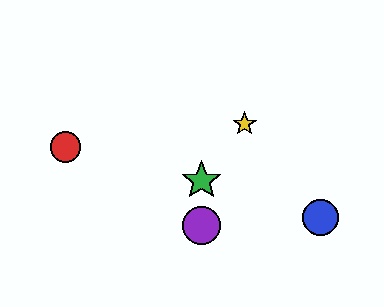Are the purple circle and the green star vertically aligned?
Yes, both are at x≈201.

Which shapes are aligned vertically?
The green star, the purple circle are aligned vertically.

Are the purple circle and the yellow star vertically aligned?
No, the purple circle is at x≈201 and the yellow star is at x≈245.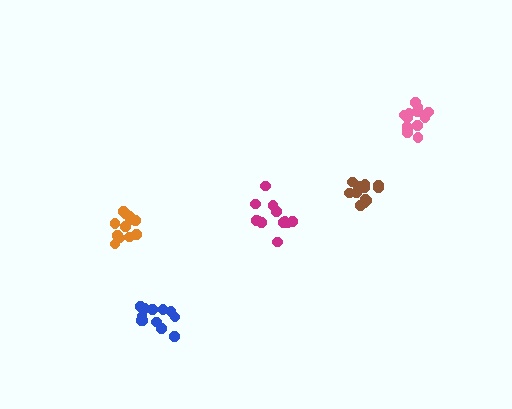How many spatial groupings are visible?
There are 5 spatial groupings.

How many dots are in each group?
Group 1: 13 dots, Group 2: 13 dots, Group 3: 12 dots, Group 4: 13 dots, Group 5: 13 dots (64 total).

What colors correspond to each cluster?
The clusters are colored: orange, blue, brown, pink, magenta.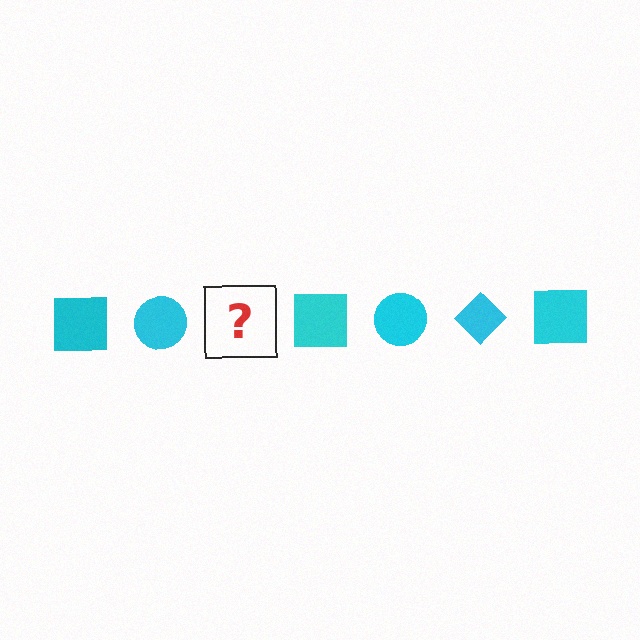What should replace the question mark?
The question mark should be replaced with a cyan diamond.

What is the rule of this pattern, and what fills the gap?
The rule is that the pattern cycles through square, circle, diamond shapes in cyan. The gap should be filled with a cyan diamond.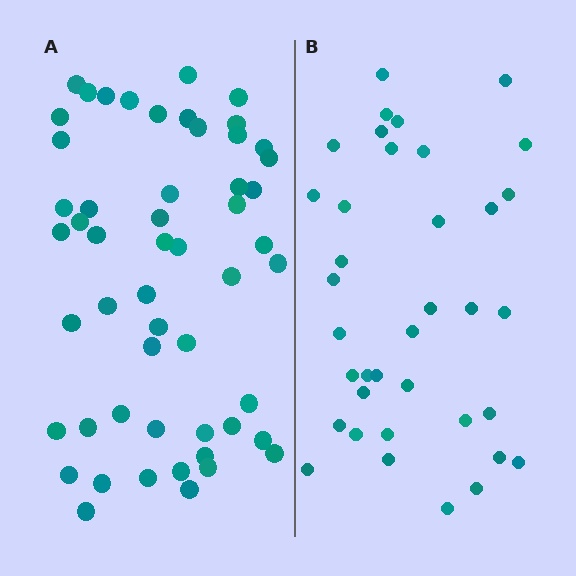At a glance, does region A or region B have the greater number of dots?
Region A (the left region) has more dots.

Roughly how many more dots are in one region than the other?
Region A has approximately 15 more dots than region B.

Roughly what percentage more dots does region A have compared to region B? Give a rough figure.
About 45% more.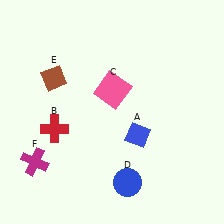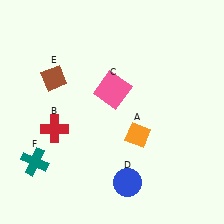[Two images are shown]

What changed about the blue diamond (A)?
In Image 1, A is blue. In Image 2, it changed to orange.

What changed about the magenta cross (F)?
In Image 1, F is magenta. In Image 2, it changed to teal.